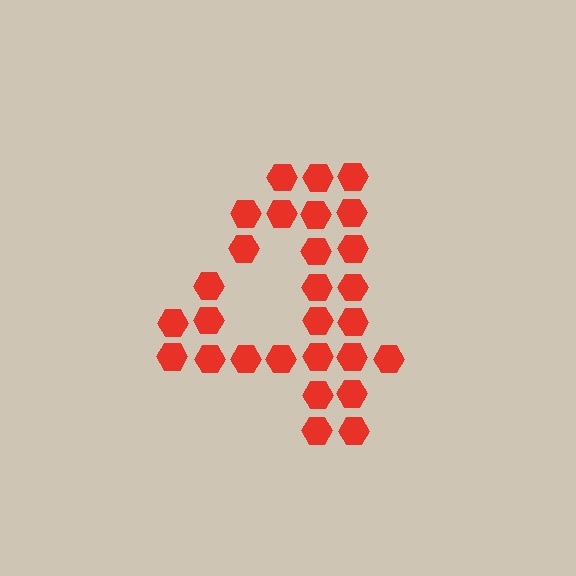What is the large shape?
The large shape is the digit 4.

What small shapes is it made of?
It is made of small hexagons.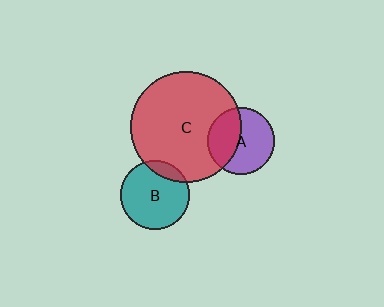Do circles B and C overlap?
Yes.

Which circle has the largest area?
Circle C (red).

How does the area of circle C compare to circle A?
Approximately 2.8 times.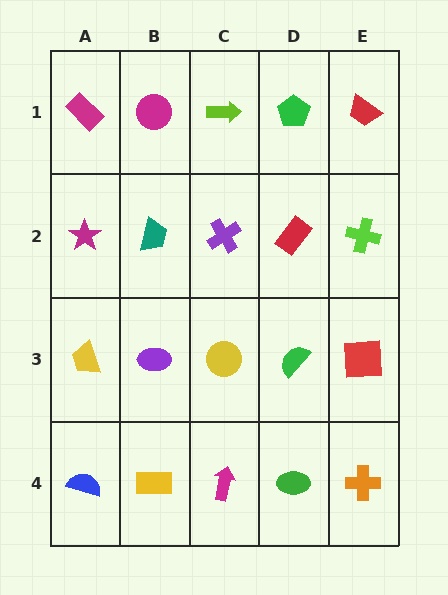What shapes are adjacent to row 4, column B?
A purple ellipse (row 3, column B), a blue semicircle (row 4, column A), a magenta arrow (row 4, column C).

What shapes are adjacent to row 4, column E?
A red square (row 3, column E), a green ellipse (row 4, column D).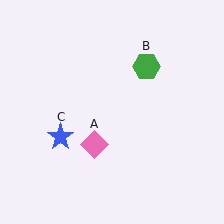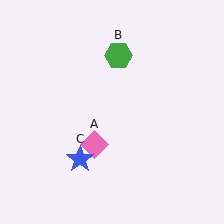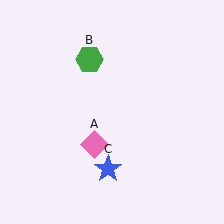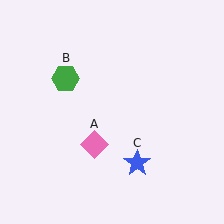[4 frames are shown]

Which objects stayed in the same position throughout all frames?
Pink diamond (object A) remained stationary.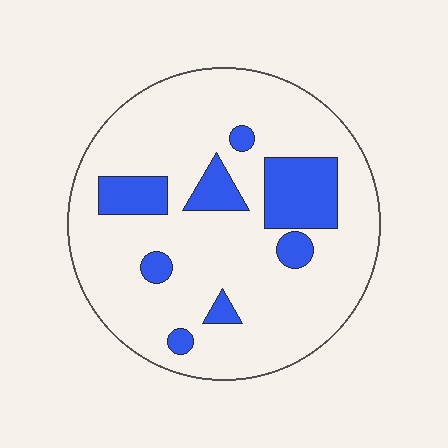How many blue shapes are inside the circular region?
8.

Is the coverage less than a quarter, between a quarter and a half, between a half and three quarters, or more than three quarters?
Less than a quarter.